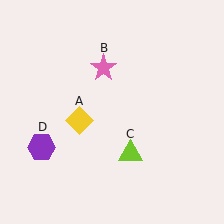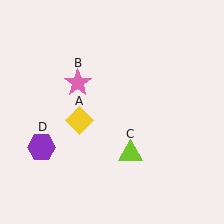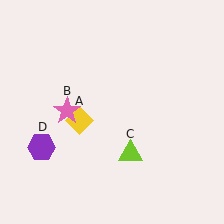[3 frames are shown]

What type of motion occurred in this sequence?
The pink star (object B) rotated counterclockwise around the center of the scene.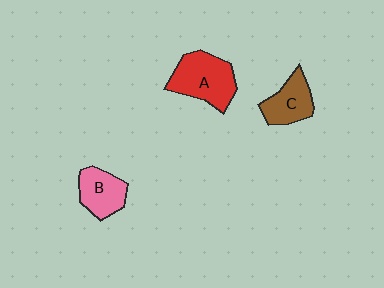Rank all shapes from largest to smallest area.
From largest to smallest: A (red), C (brown), B (pink).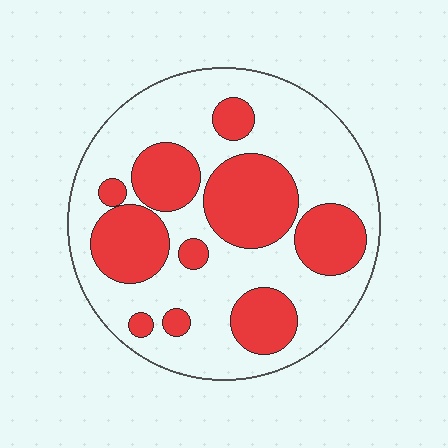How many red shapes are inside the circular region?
10.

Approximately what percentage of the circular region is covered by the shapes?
Approximately 35%.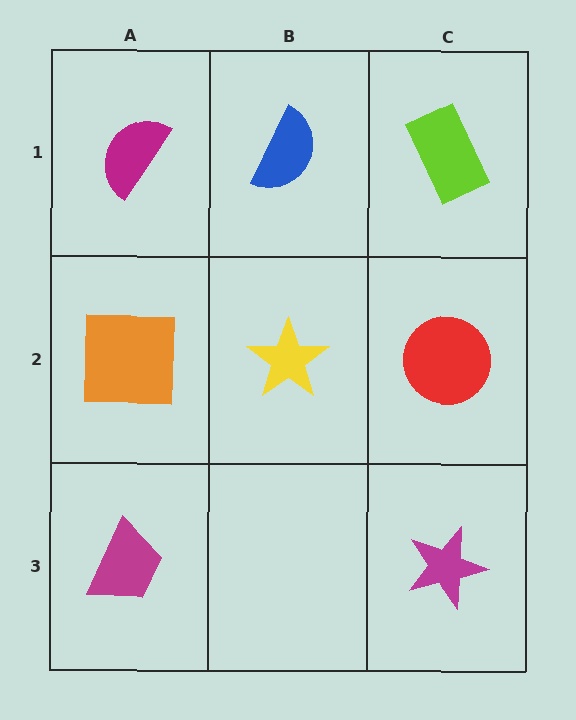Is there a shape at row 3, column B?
No, that cell is empty.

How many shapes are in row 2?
3 shapes.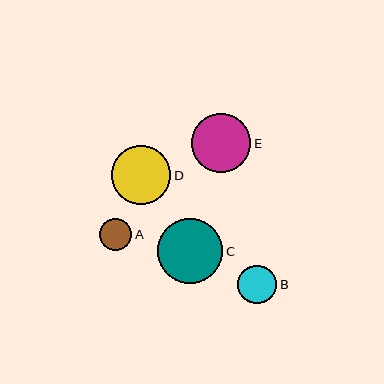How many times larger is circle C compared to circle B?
Circle C is approximately 1.7 times the size of circle B.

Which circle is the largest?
Circle C is the largest with a size of approximately 65 pixels.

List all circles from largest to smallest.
From largest to smallest: C, D, E, B, A.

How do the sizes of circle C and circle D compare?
Circle C and circle D are approximately the same size.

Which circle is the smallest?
Circle A is the smallest with a size of approximately 33 pixels.